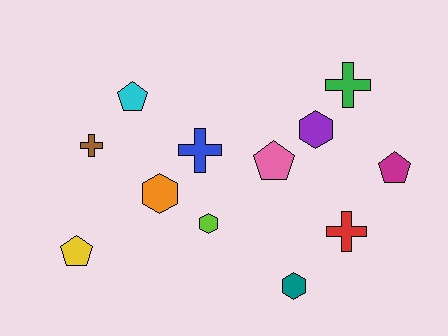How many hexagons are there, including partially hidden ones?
There are 4 hexagons.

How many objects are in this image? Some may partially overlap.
There are 12 objects.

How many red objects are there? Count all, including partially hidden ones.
There is 1 red object.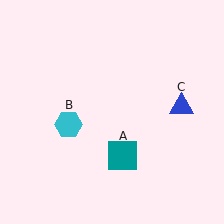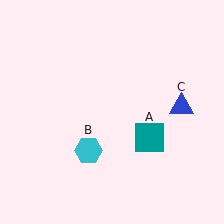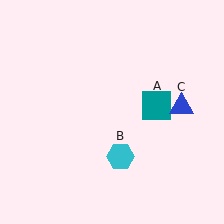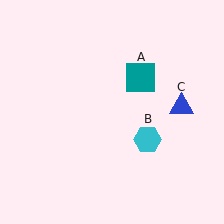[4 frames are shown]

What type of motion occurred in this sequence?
The teal square (object A), cyan hexagon (object B) rotated counterclockwise around the center of the scene.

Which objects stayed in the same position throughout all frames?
Blue triangle (object C) remained stationary.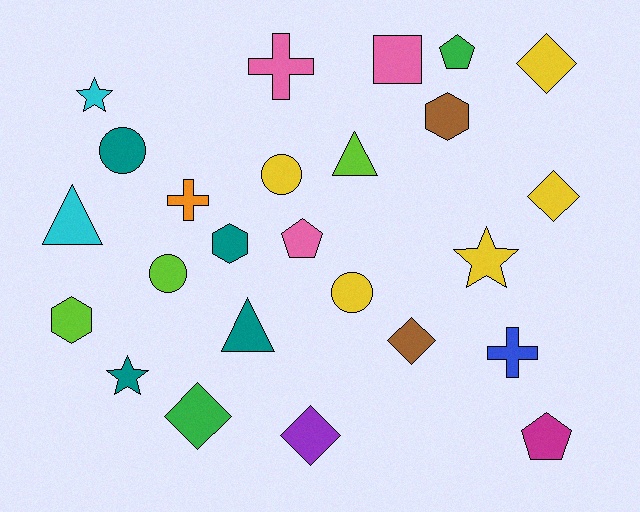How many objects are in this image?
There are 25 objects.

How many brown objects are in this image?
There are 2 brown objects.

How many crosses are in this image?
There are 3 crosses.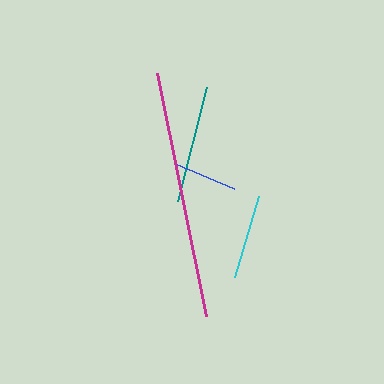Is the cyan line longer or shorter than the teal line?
The teal line is longer than the cyan line.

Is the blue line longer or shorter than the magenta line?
The magenta line is longer than the blue line.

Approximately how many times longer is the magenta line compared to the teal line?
The magenta line is approximately 2.1 times the length of the teal line.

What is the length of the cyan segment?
The cyan segment is approximately 84 pixels long.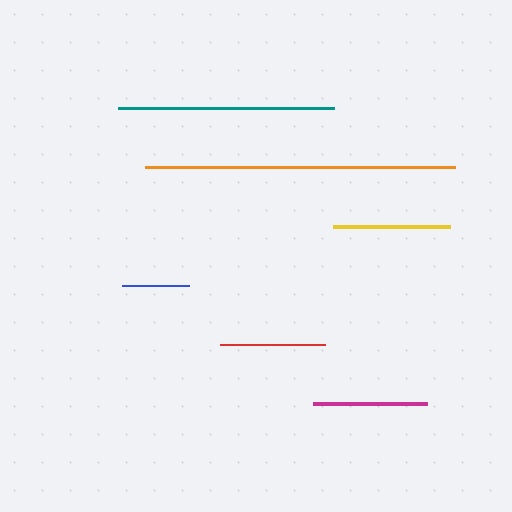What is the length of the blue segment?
The blue segment is approximately 66 pixels long.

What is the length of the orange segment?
The orange segment is approximately 309 pixels long.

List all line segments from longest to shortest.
From longest to shortest: orange, teal, yellow, magenta, red, blue.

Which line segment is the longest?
The orange line is the longest at approximately 309 pixels.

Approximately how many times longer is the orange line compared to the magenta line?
The orange line is approximately 2.7 times the length of the magenta line.